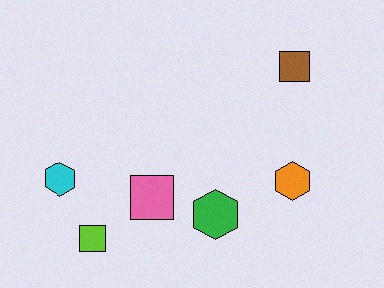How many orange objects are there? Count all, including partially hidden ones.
There is 1 orange object.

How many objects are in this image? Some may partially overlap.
There are 6 objects.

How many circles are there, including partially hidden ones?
There are no circles.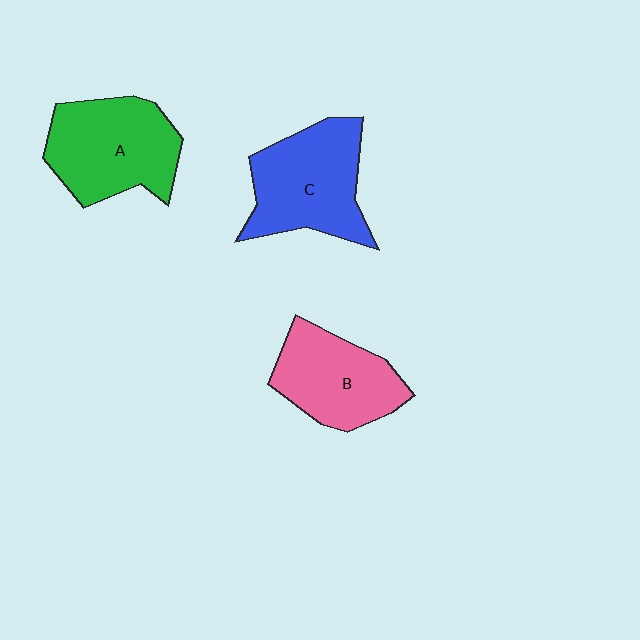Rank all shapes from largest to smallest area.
From largest to smallest: C (blue), A (green), B (pink).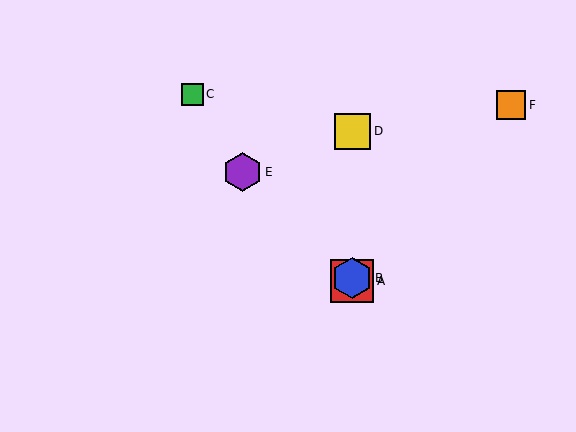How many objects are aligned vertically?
3 objects (A, B, D) are aligned vertically.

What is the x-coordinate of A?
Object A is at x≈352.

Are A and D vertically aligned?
Yes, both are at x≈352.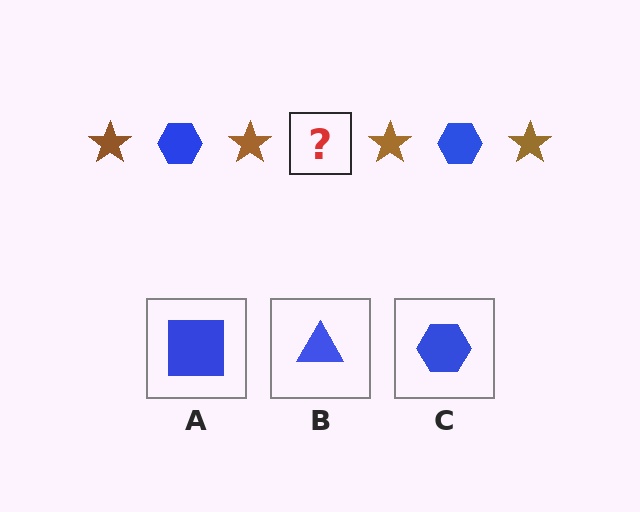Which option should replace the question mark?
Option C.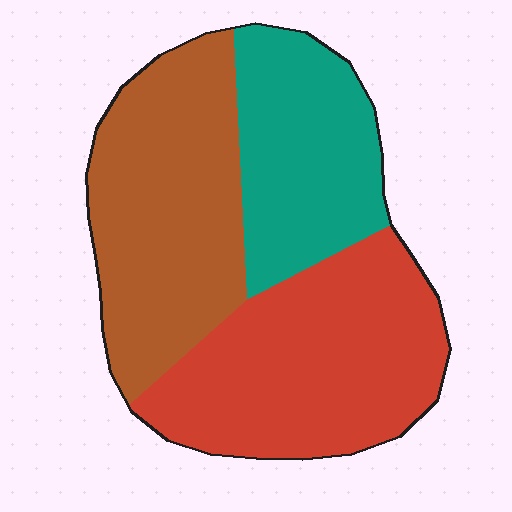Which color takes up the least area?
Teal, at roughly 25%.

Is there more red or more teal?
Red.